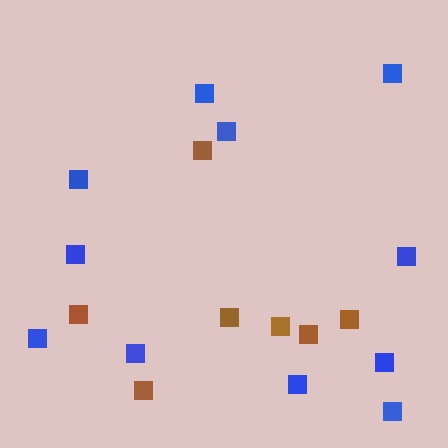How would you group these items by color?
There are 2 groups: one group of blue squares (11) and one group of brown squares (7).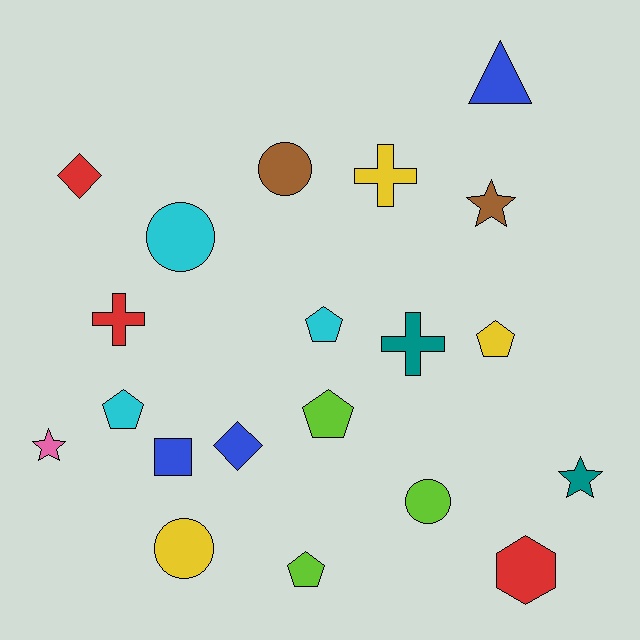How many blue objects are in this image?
There are 3 blue objects.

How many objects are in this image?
There are 20 objects.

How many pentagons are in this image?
There are 5 pentagons.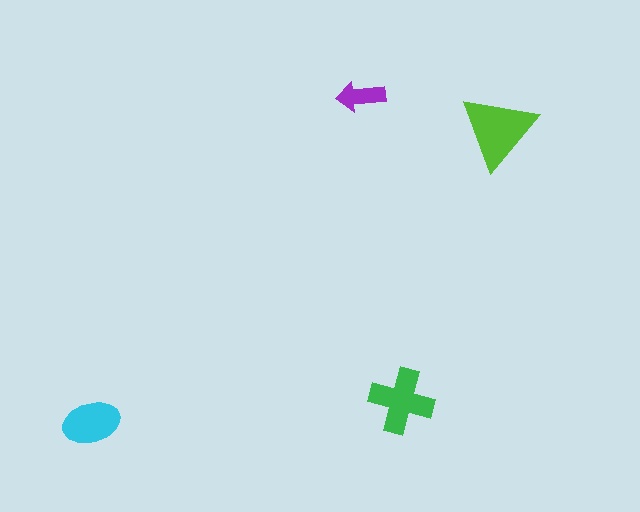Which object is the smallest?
The purple arrow.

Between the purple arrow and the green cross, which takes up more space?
The green cross.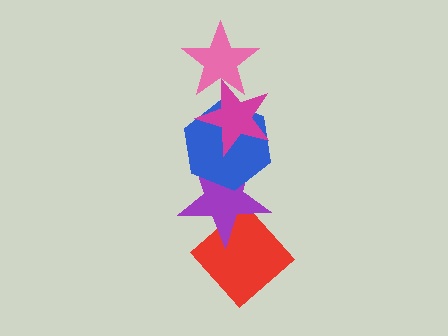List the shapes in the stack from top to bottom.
From top to bottom: the pink star, the magenta star, the blue hexagon, the purple star, the red diamond.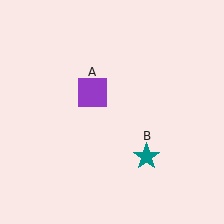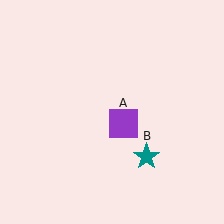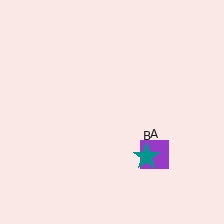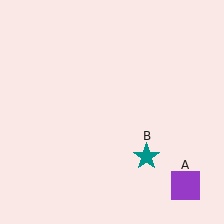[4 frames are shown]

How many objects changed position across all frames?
1 object changed position: purple square (object A).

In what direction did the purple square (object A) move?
The purple square (object A) moved down and to the right.